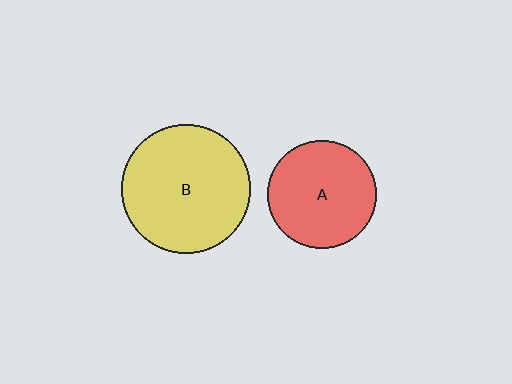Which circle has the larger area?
Circle B (yellow).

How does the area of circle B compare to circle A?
Approximately 1.4 times.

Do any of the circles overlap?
No, none of the circles overlap.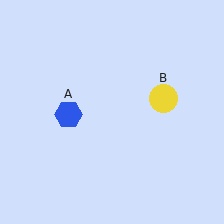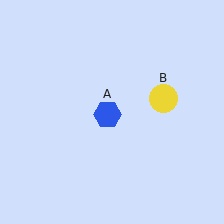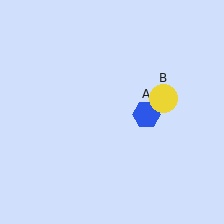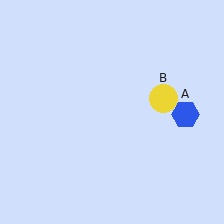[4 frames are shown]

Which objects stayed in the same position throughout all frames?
Yellow circle (object B) remained stationary.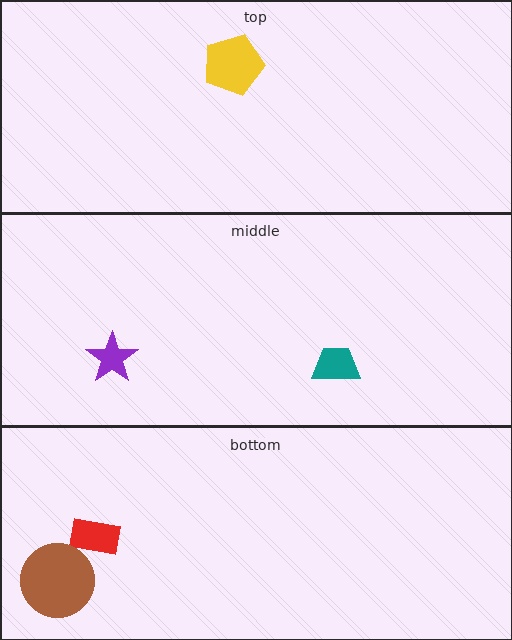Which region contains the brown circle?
The bottom region.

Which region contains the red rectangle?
The bottom region.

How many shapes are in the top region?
1.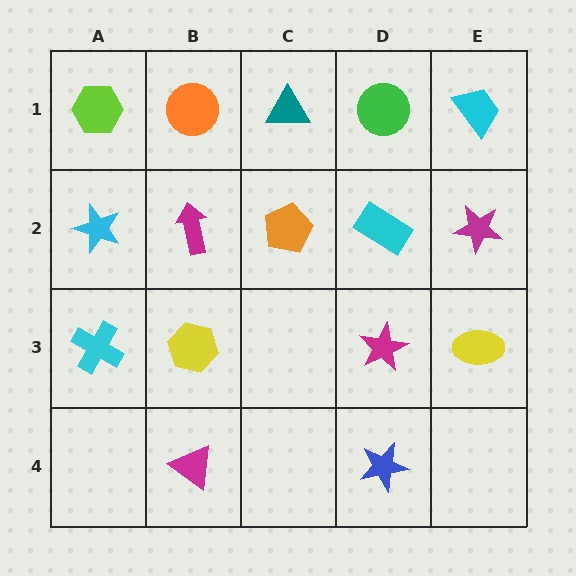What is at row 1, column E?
A cyan trapezoid.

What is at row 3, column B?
A yellow hexagon.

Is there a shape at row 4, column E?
No, that cell is empty.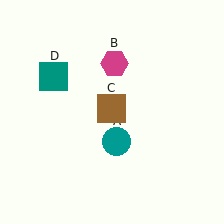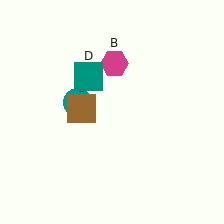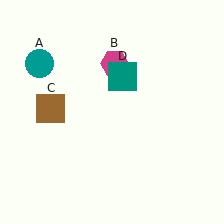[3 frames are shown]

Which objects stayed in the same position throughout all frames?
Magenta hexagon (object B) remained stationary.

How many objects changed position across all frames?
3 objects changed position: teal circle (object A), brown square (object C), teal square (object D).